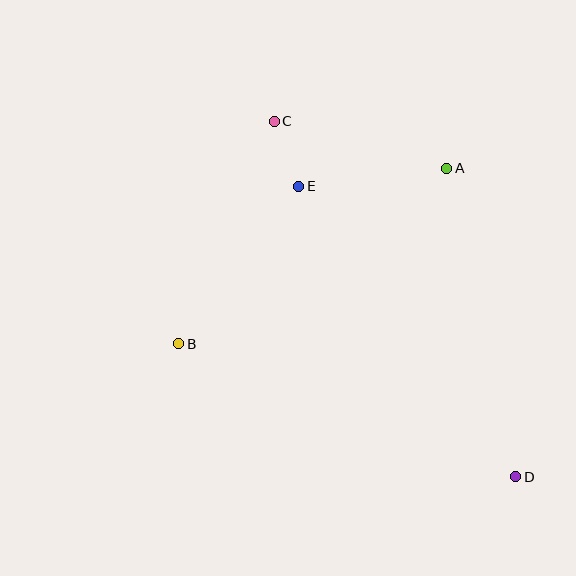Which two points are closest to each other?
Points C and E are closest to each other.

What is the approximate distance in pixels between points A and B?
The distance between A and B is approximately 320 pixels.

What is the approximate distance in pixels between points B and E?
The distance between B and E is approximately 198 pixels.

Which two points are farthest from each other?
Points C and D are farthest from each other.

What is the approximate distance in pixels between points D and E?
The distance between D and E is approximately 363 pixels.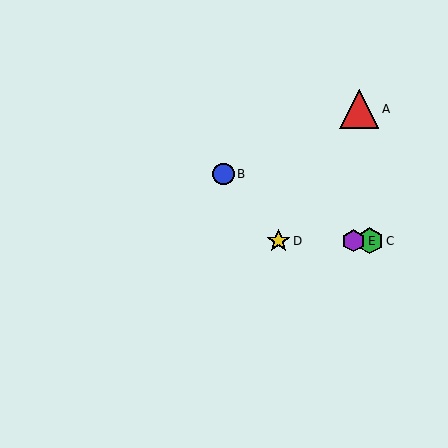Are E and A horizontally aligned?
No, E is at y≈241 and A is at y≈109.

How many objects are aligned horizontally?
3 objects (C, D, E) are aligned horizontally.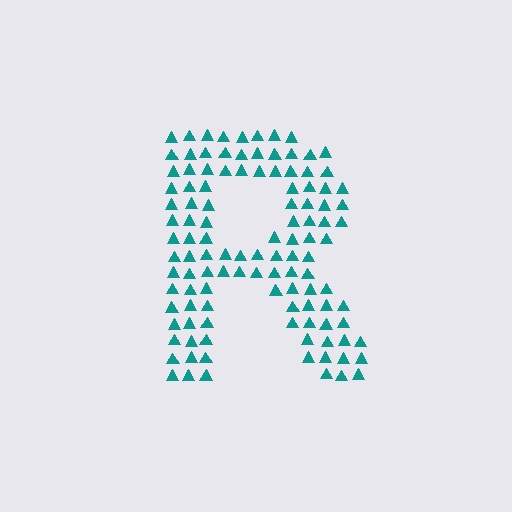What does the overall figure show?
The overall figure shows the letter R.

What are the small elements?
The small elements are triangles.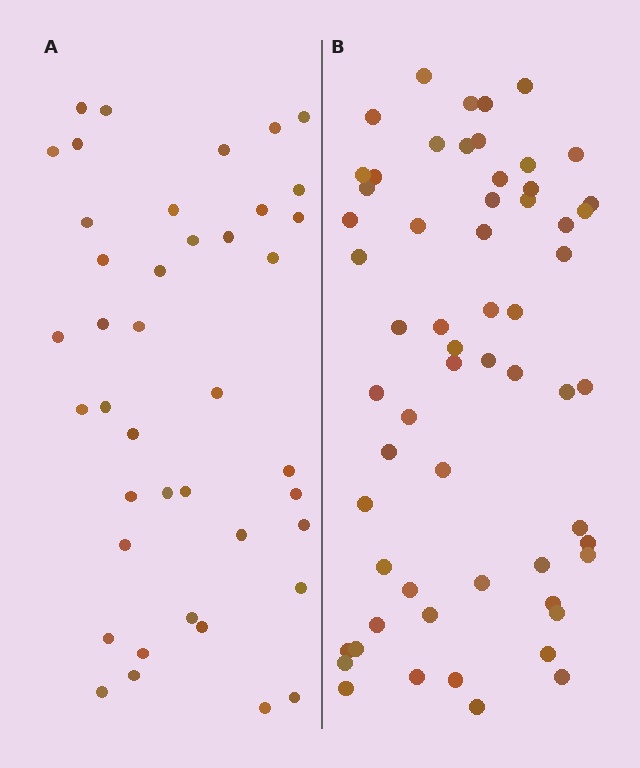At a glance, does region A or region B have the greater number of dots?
Region B (the right region) has more dots.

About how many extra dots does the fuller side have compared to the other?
Region B has approximately 20 more dots than region A.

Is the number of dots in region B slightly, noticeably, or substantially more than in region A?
Region B has substantially more. The ratio is roughly 1.5 to 1.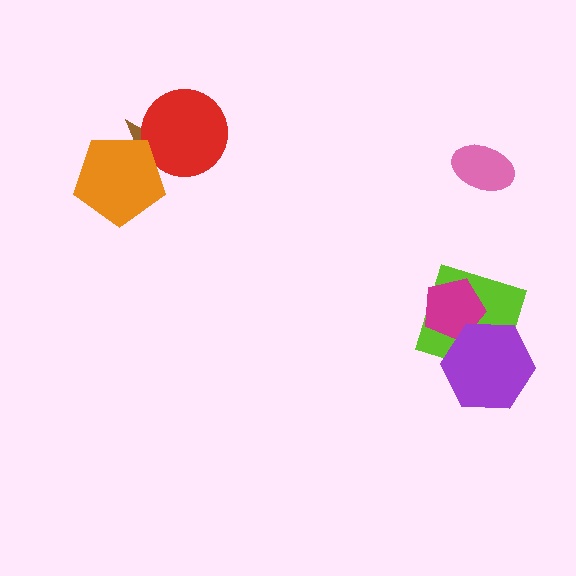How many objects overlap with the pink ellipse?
0 objects overlap with the pink ellipse.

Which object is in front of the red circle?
The orange pentagon is in front of the red circle.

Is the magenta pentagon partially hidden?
Yes, it is partially covered by another shape.